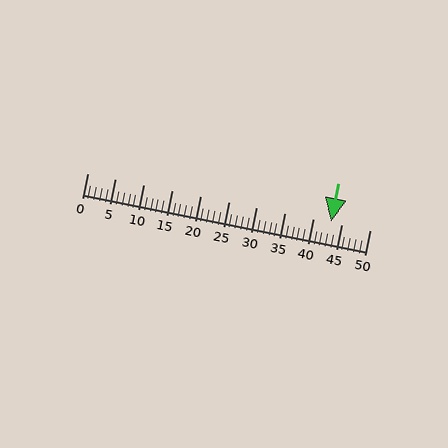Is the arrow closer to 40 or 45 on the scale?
The arrow is closer to 45.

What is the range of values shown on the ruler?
The ruler shows values from 0 to 50.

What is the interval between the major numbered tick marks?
The major tick marks are spaced 5 units apart.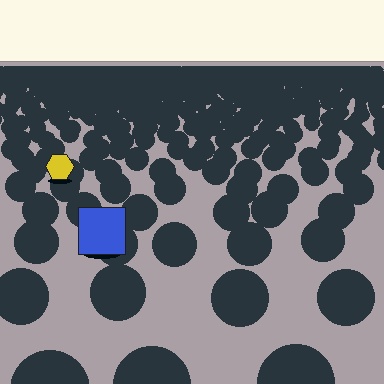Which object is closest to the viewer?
The blue square is closest. The texture marks near it are larger and more spread out.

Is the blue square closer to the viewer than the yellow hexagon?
Yes. The blue square is closer — you can tell from the texture gradient: the ground texture is coarser near it.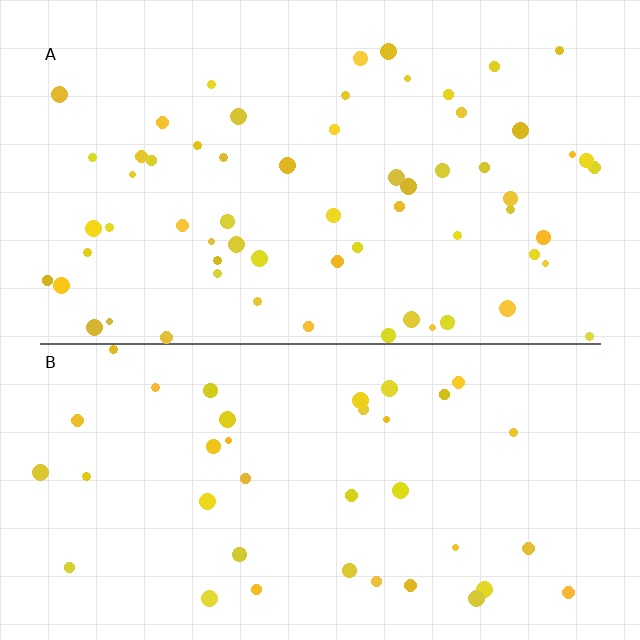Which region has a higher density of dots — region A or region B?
A (the top).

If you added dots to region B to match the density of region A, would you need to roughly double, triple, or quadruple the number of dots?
Approximately double.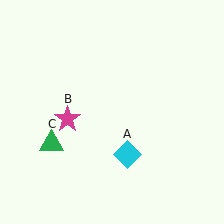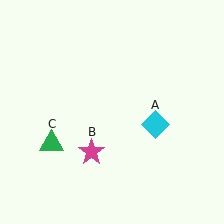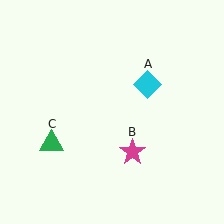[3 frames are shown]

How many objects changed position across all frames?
2 objects changed position: cyan diamond (object A), magenta star (object B).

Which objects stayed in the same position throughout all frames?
Green triangle (object C) remained stationary.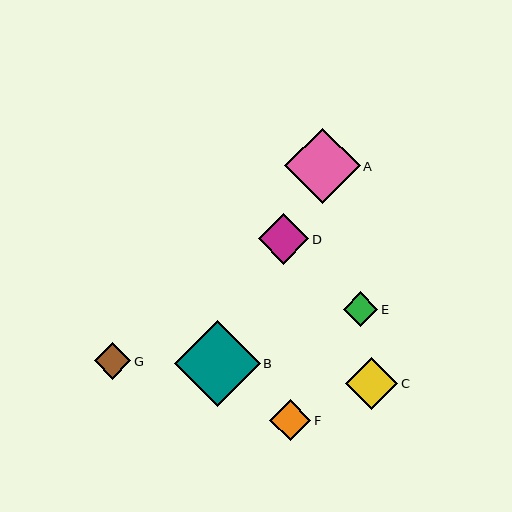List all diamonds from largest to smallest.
From largest to smallest: B, A, C, D, F, G, E.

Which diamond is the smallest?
Diamond E is the smallest with a size of approximately 34 pixels.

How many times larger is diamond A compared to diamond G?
Diamond A is approximately 2.1 times the size of diamond G.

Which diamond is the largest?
Diamond B is the largest with a size of approximately 86 pixels.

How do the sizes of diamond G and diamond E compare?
Diamond G and diamond E are approximately the same size.